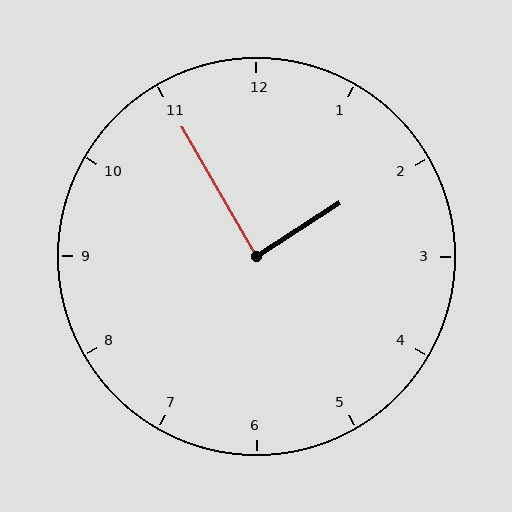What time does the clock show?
1:55.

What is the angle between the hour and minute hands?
Approximately 88 degrees.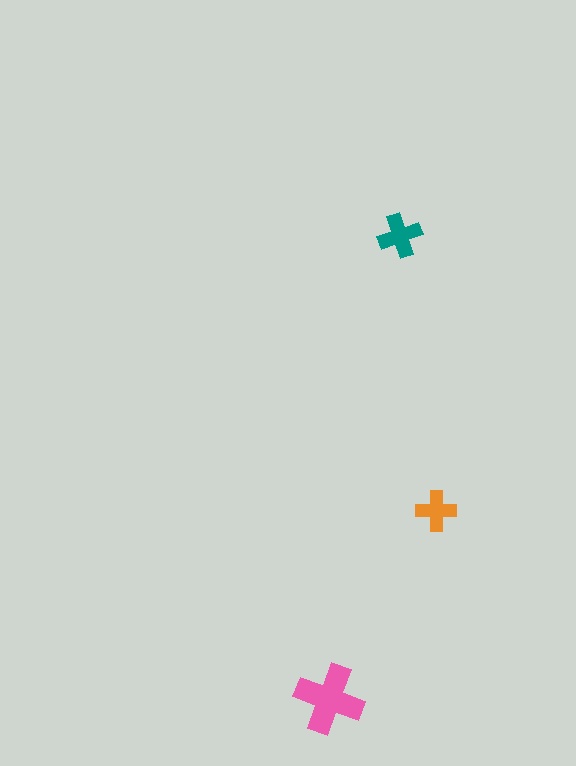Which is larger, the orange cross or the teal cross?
The teal one.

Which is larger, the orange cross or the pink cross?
The pink one.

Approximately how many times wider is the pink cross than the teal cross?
About 1.5 times wider.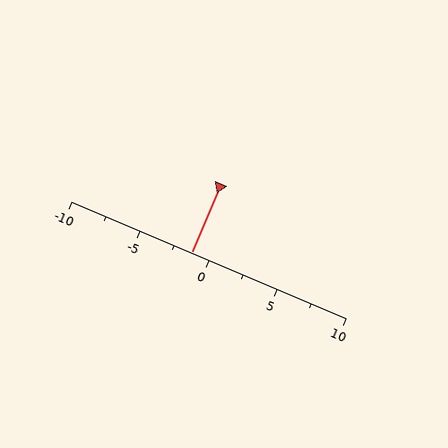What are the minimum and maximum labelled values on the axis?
The axis runs from -10 to 10.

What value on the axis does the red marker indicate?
The marker indicates approximately -1.2.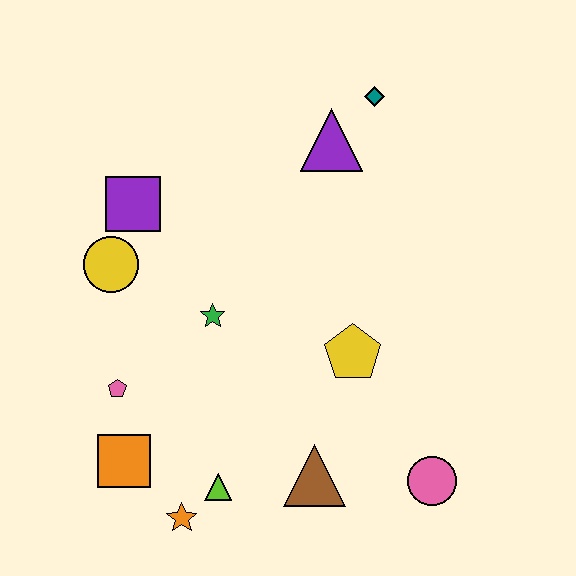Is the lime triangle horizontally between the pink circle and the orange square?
Yes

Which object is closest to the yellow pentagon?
The brown triangle is closest to the yellow pentagon.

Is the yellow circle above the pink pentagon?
Yes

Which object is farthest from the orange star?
The teal diamond is farthest from the orange star.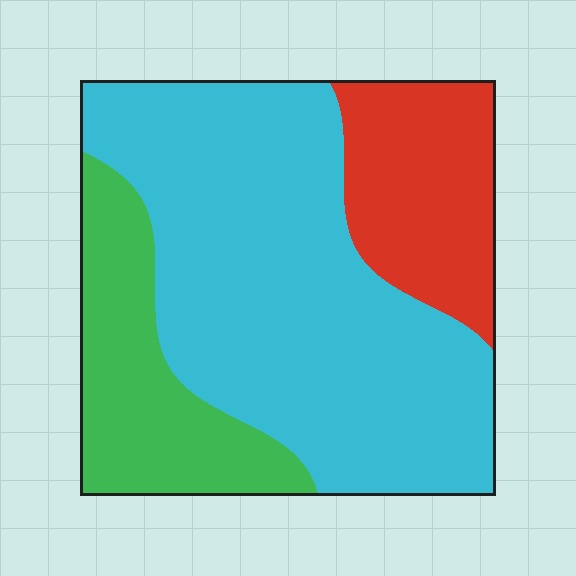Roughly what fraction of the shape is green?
Green covers 21% of the shape.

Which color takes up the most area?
Cyan, at roughly 60%.